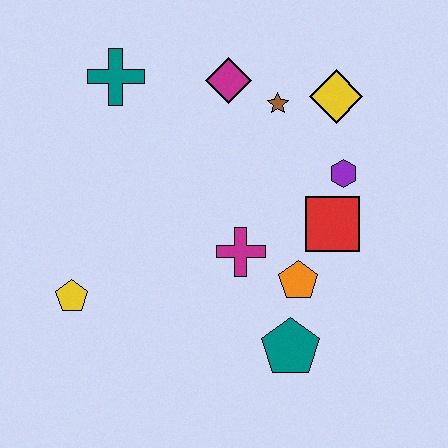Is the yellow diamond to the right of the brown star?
Yes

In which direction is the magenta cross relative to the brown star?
The magenta cross is below the brown star.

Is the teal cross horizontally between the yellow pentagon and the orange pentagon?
Yes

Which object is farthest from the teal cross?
The teal pentagon is farthest from the teal cross.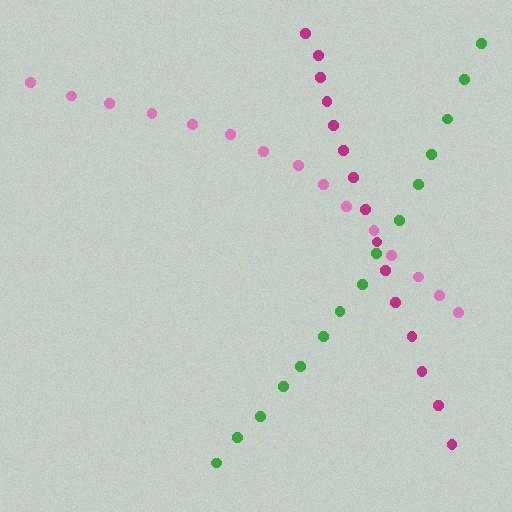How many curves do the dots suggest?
There are 3 distinct paths.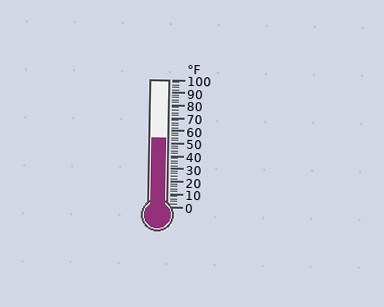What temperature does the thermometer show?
The thermometer shows approximately 54°F.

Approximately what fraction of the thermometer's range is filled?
The thermometer is filled to approximately 55% of its range.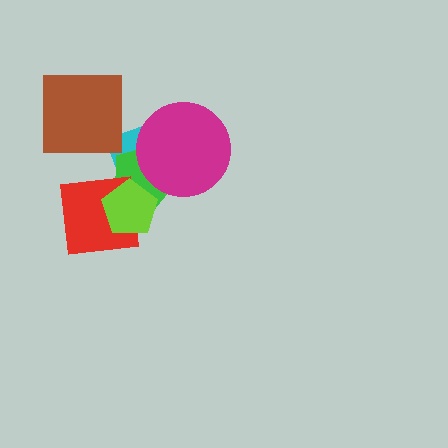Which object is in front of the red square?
The lime pentagon is in front of the red square.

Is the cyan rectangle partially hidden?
Yes, it is partially covered by another shape.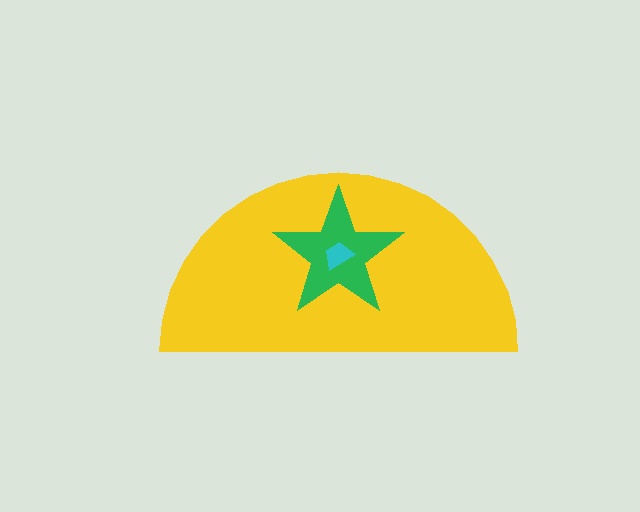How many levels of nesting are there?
3.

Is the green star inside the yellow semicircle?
Yes.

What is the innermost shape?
The cyan trapezoid.